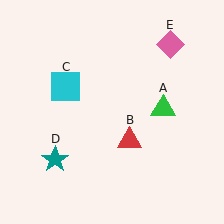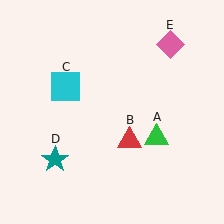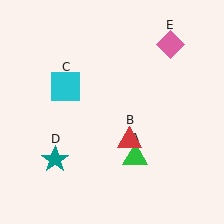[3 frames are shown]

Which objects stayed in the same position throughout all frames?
Red triangle (object B) and cyan square (object C) and teal star (object D) and pink diamond (object E) remained stationary.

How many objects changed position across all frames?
1 object changed position: green triangle (object A).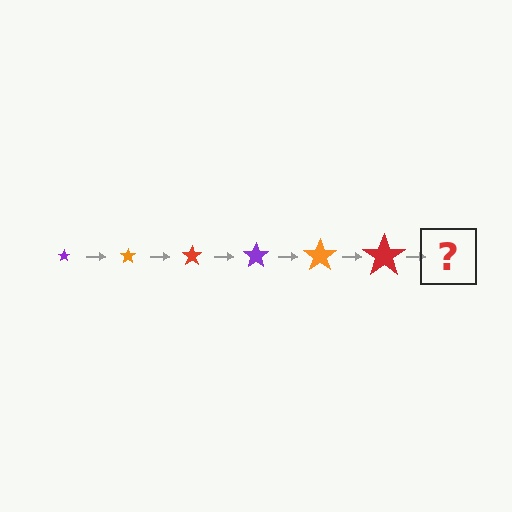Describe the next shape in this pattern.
It should be a purple star, larger than the previous one.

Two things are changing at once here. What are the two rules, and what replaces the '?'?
The two rules are that the star grows larger each step and the color cycles through purple, orange, and red. The '?' should be a purple star, larger than the previous one.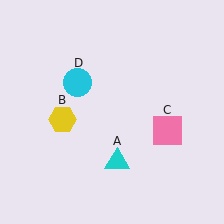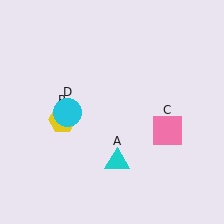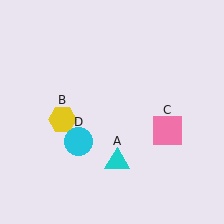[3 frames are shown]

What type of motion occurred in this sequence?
The cyan circle (object D) rotated counterclockwise around the center of the scene.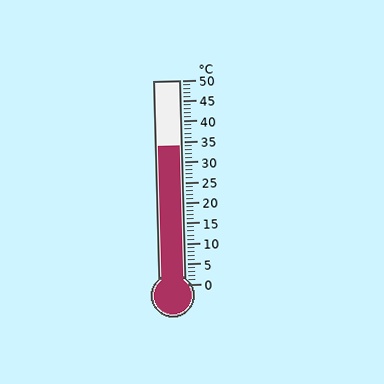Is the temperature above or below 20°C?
The temperature is above 20°C.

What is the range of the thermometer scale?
The thermometer scale ranges from 0°C to 50°C.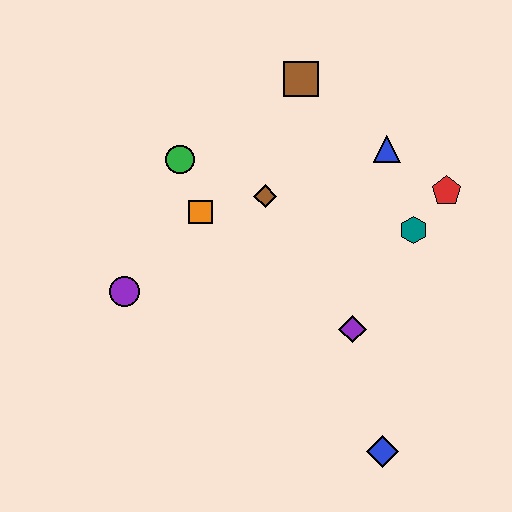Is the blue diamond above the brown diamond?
No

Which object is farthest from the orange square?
The blue diamond is farthest from the orange square.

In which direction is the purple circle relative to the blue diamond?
The purple circle is to the left of the blue diamond.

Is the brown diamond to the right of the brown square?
No